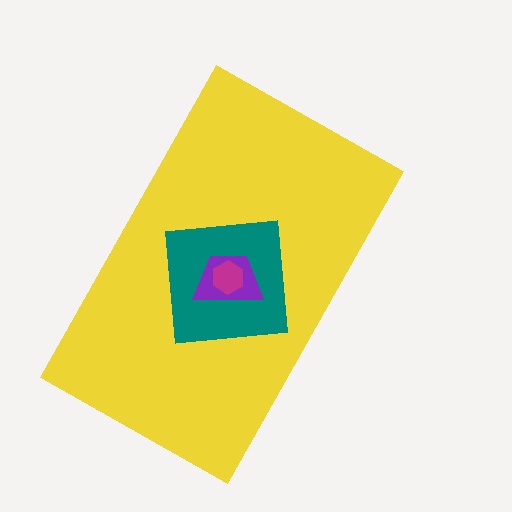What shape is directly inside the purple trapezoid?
The magenta hexagon.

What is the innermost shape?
The magenta hexagon.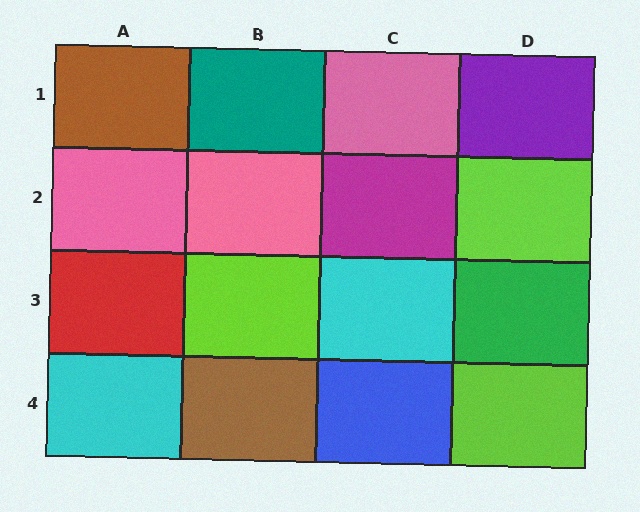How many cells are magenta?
1 cell is magenta.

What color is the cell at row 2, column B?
Pink.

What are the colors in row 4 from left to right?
Cyan, brown, blue, lime.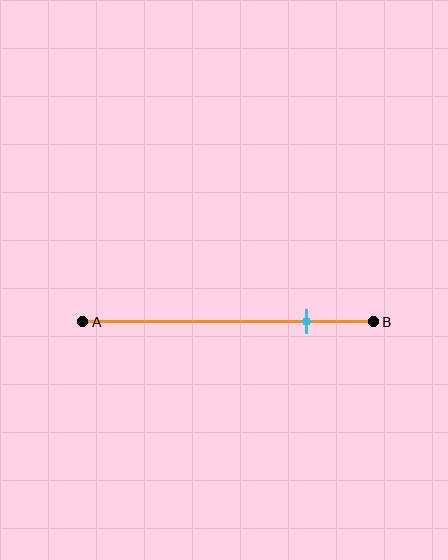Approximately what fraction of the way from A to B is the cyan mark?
The cyan mark is approximately 75% of the way from A to B.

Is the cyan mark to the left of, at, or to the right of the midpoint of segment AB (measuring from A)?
The cyan mark is to the right of the midpoint of segment AB.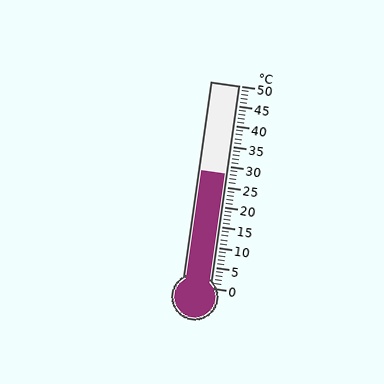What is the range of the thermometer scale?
The thermometer scale ranges from 0°C to 50°C.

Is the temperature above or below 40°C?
The temperature is below 40°C.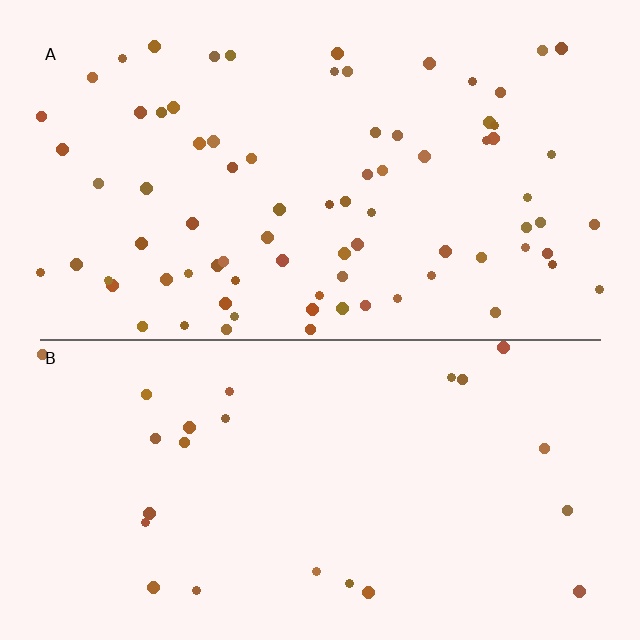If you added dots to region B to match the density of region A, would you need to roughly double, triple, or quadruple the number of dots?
Approximately triple.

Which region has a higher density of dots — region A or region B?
A (the top).